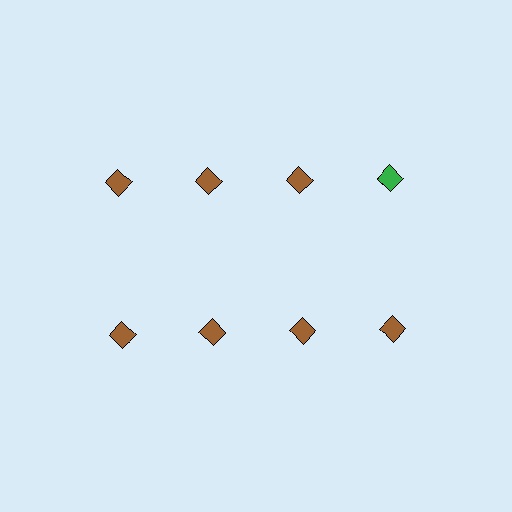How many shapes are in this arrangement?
There are 8 shapes arranged in a grid pattern.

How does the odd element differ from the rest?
It has a different color: green instead of brown.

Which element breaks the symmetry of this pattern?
The green diamond in the top row, second from right column breaks the symmetry. All other shapes are brown diamonds.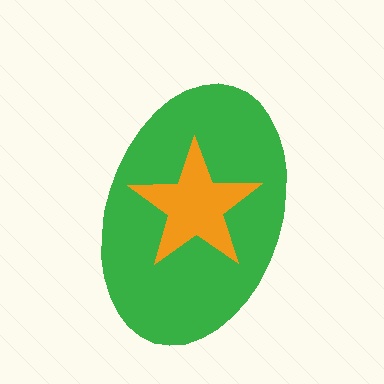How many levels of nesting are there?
2.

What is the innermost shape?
The orange star.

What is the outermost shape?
The green ellipse.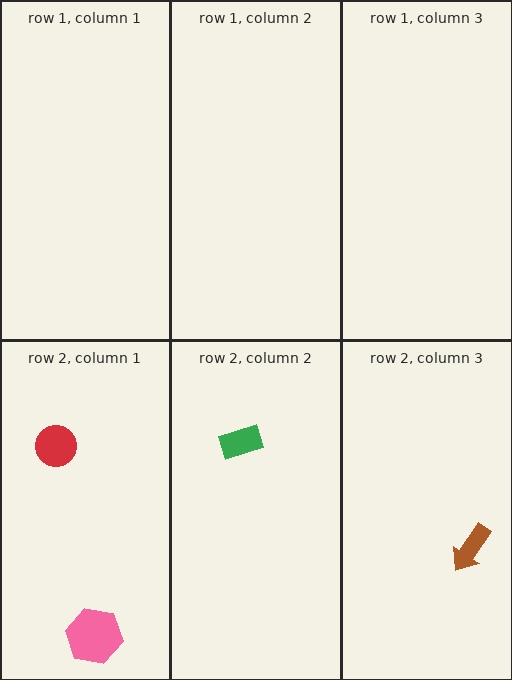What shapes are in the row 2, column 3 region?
The brown arrow.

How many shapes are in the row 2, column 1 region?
2.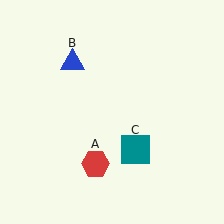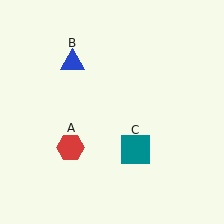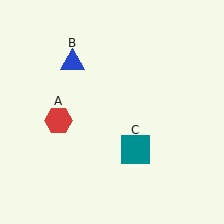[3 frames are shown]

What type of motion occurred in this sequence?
The red hexagon (object A) rotated clockwise around the center of the scene.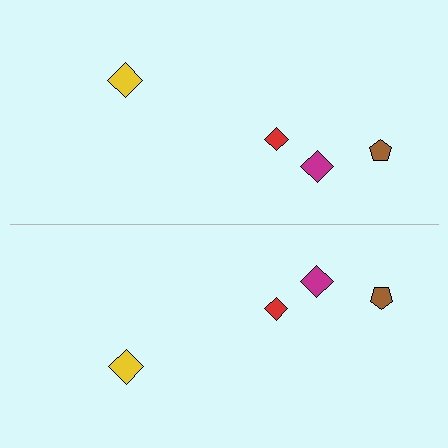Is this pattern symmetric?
Yes, this pattern has bilateral (reflection) symmetry.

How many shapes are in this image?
There are 8 shapes in this image.